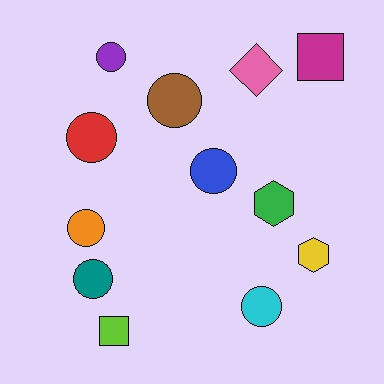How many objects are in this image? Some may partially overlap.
There are 12 objects.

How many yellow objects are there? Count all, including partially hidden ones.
There is 1 yellow object.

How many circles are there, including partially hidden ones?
There are 7 circles.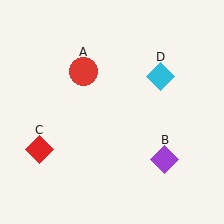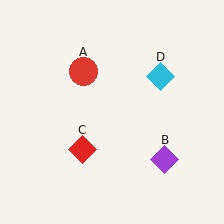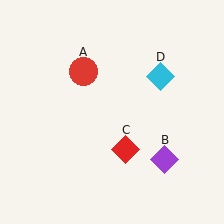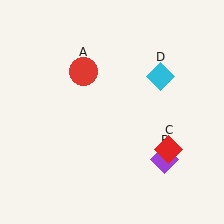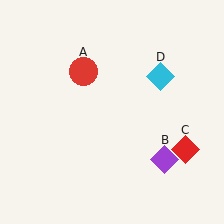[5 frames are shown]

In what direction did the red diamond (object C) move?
The red diamond (object C) moved right.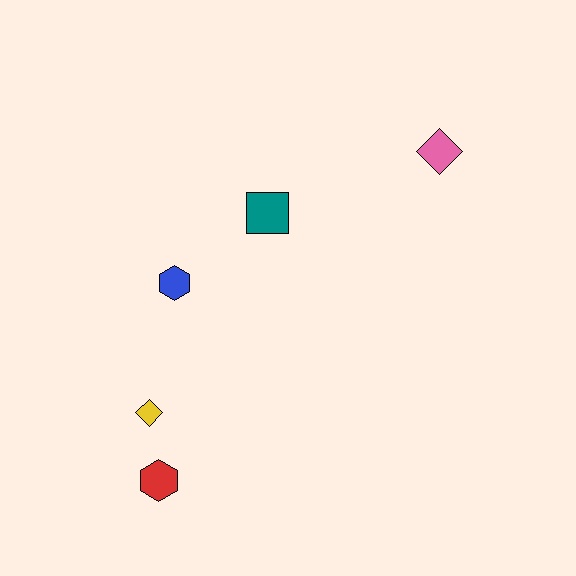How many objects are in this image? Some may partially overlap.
There are 5 objects.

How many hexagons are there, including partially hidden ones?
There are 2 hexagons.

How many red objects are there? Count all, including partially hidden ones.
There is 1 red object.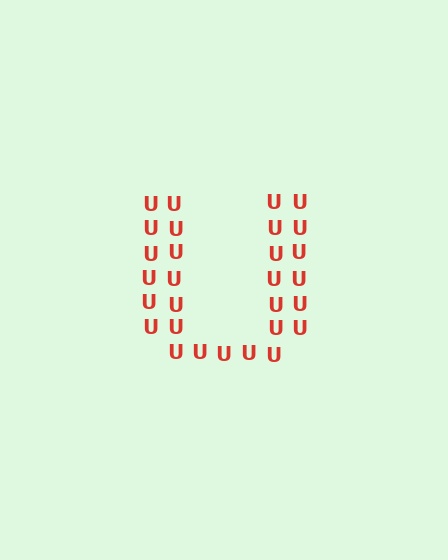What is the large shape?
The large shape is the letter U.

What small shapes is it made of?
It is made of small letter U's.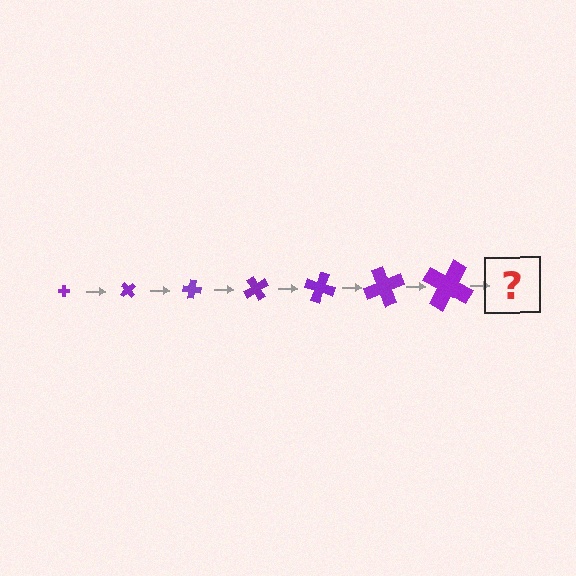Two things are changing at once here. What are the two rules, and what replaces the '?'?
The two rules are that the cross grows larger each step and it rotates 50 degrees each step. The '?' should be a cross, larger than the previous one and rotated 350 degrees from the start.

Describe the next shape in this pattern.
It should be a cross, larger than the previous one and rotated 350 degrees from the start.